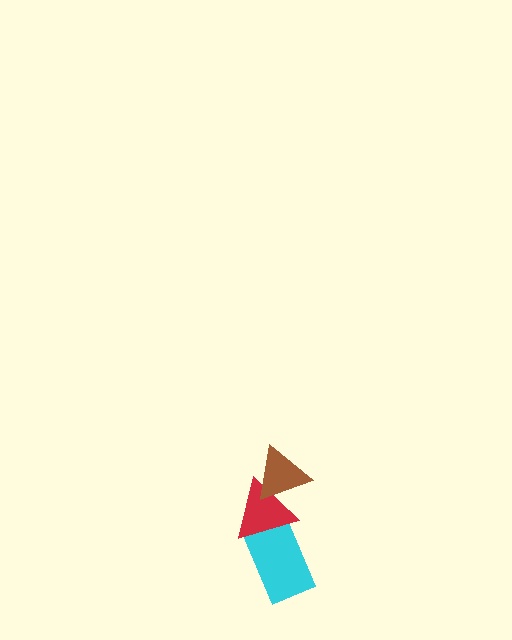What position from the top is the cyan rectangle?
The cyan rectangle is 3rd from the top.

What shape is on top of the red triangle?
The brown triangle is on top of the red triangle.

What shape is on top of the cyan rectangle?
The red triangle is on top of the cyan rectangle.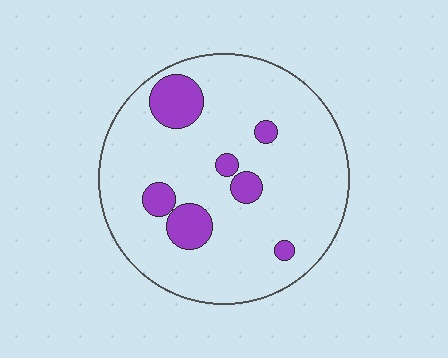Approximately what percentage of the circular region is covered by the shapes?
Approximately 15%.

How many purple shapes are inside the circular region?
7.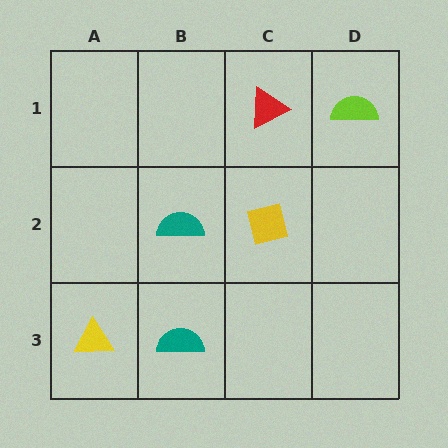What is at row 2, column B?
A teal semicircle.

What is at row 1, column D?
A lime semicircle.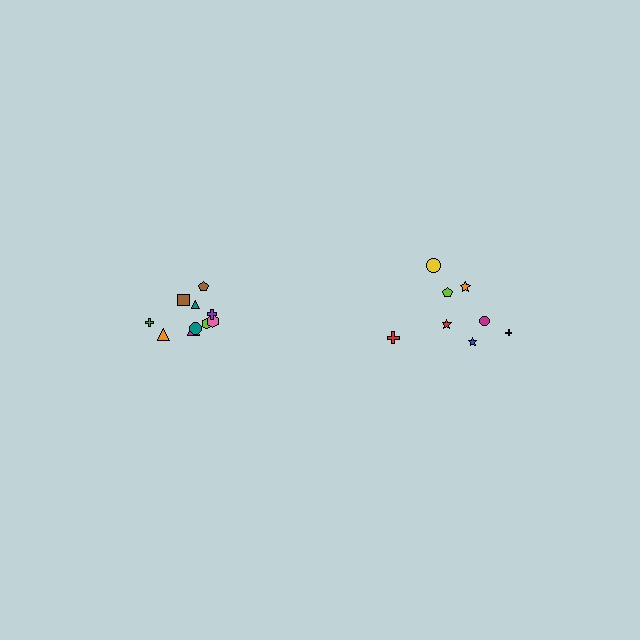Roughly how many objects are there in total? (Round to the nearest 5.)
Roughly 20 objects in total.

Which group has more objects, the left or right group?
The left group.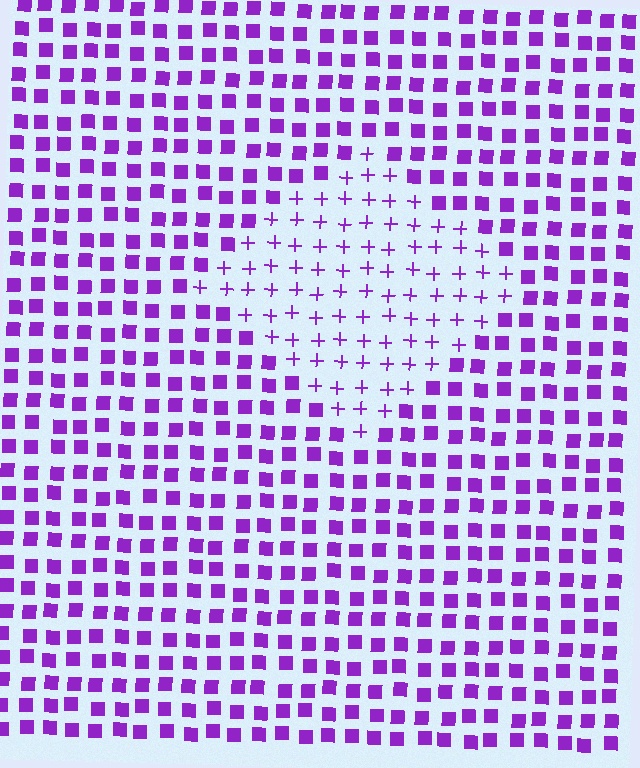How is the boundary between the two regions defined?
The boundary is defined by a change in element shape: plus signs inside vs. squares outside. All elements share the same color and spacing.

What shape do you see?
I see a diamond.